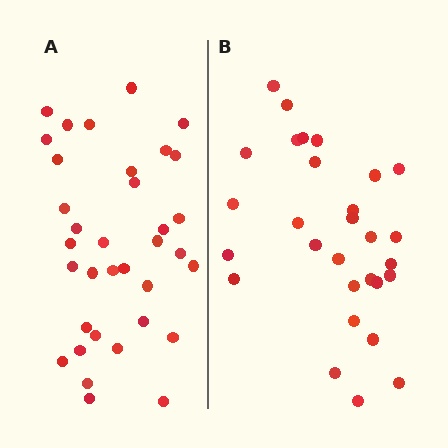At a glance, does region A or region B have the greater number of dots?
Region A (the left region) has more dots.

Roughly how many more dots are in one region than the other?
Region A has about 6 more dots than region B.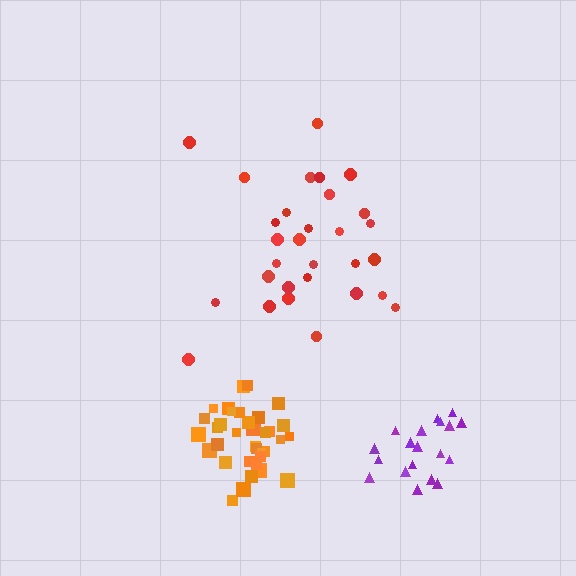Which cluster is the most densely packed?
Orange.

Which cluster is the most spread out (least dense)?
Red.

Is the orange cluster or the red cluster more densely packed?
Orange.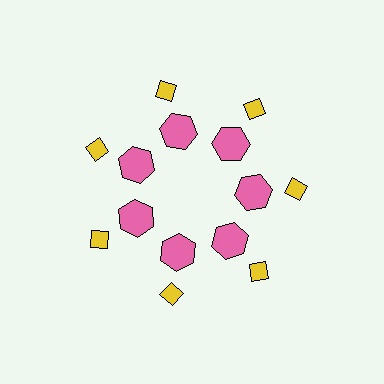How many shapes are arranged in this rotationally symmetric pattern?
There are 14 shapes, arranged in 7 groups of 2.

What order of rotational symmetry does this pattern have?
This pattern has 7-fold rotational symmetry.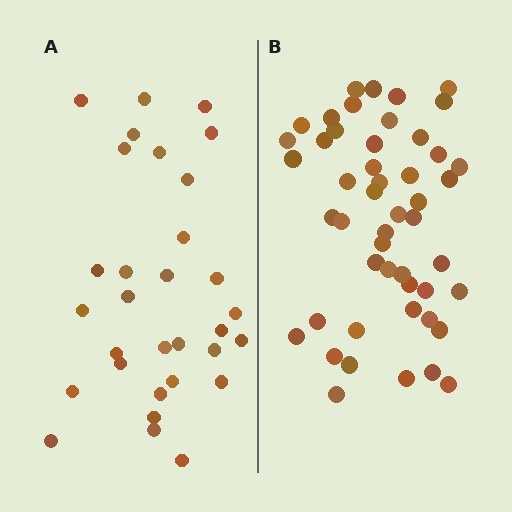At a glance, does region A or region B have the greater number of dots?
Region B (the right region) has more dots.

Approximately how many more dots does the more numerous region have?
Region B has approximately 20 more dots than region A.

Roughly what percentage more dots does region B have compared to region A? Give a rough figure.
About 60% more.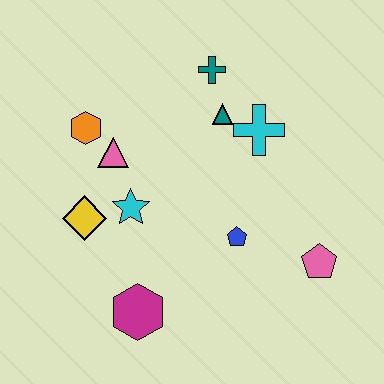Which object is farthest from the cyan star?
The pink pentagon is farthest from the cyan star.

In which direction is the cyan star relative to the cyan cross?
The cyan star is to the left of the cyan cross.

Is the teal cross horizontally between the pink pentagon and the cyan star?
Yes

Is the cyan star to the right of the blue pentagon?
No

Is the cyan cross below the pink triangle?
No